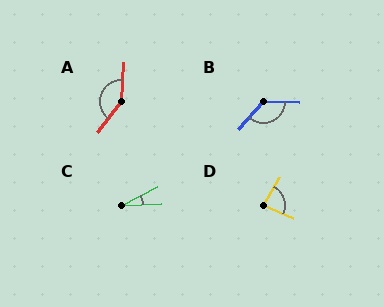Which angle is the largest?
A, at approximately 146 degrees.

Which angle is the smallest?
C, at approximately 26 degrees.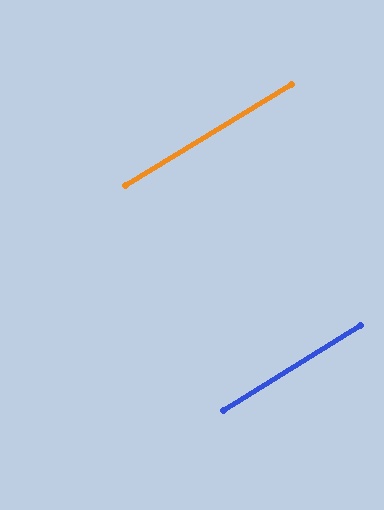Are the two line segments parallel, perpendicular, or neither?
Parallel — their directions differ by only 0.0°.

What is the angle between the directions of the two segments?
Approximately 0 degrees.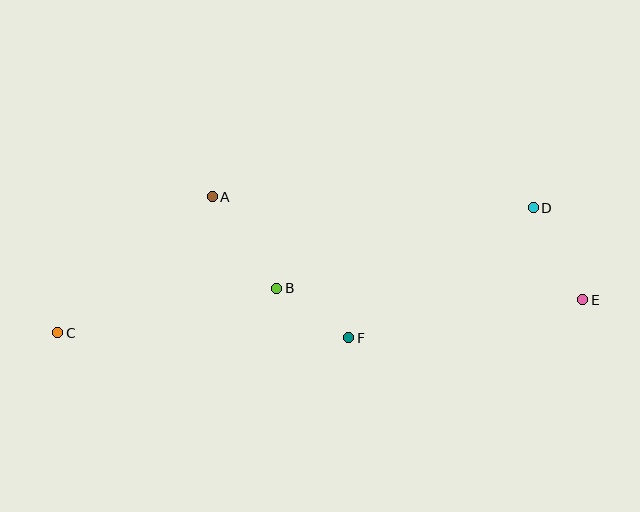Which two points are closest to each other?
Points B and F are closest to each other.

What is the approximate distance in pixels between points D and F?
The distance between D and F is approximately 226 pixels.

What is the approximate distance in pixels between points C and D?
The distance between C and D is approximately 492 pixels.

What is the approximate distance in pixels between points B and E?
The distance between B and E is approximately 306 pixels.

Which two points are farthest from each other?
Points C and E are farthest from each other.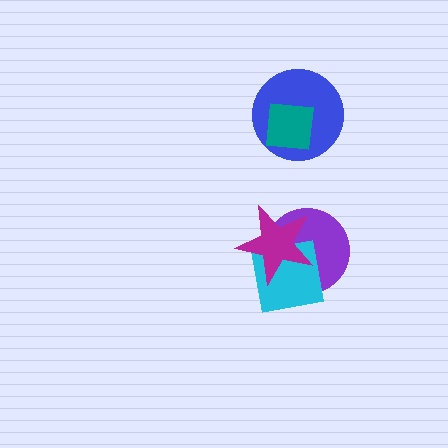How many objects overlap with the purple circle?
2 objects overlap with the purple circle.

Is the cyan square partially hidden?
Yes, it is partially covered by another shape.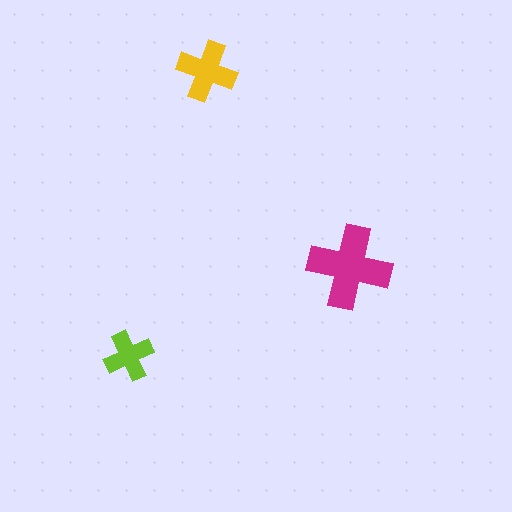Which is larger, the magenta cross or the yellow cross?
The magenta one.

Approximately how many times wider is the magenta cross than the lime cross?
About 1.5 times wider.